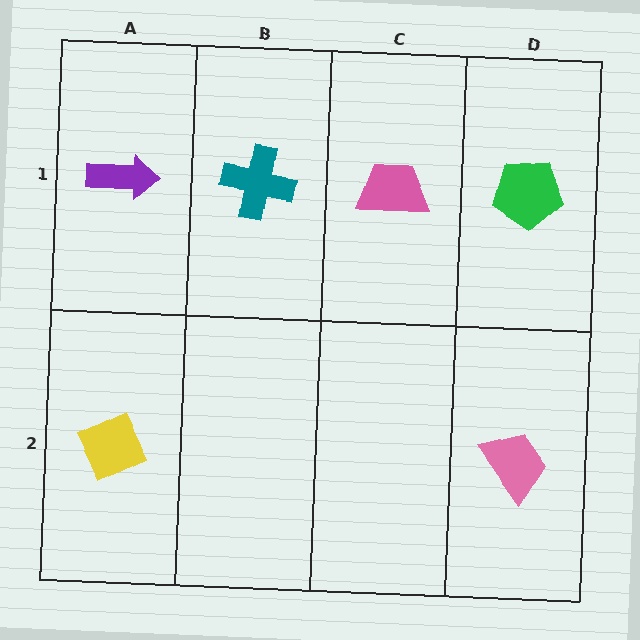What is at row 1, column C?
A pink trapezoid.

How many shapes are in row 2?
2 shapes.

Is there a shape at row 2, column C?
No, that cell is empty.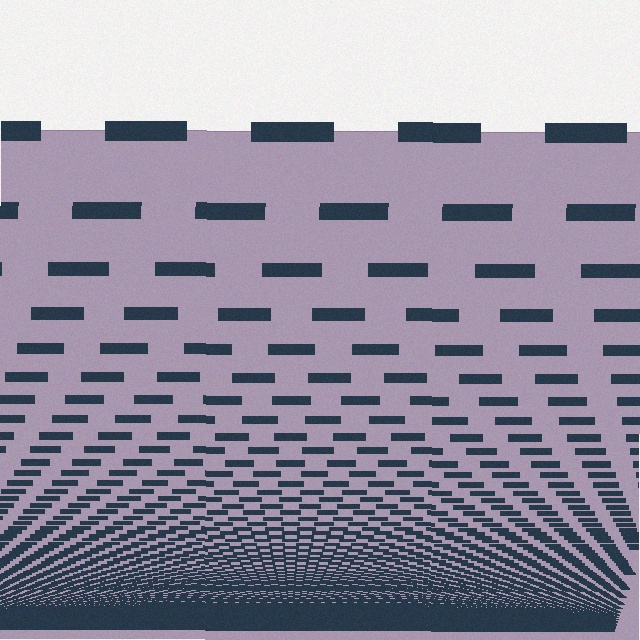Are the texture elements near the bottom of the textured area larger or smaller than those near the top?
Smaller. The gradient is inverted — elements near the bottom are smaller and denser.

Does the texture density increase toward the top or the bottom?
Density increases toward the bottom.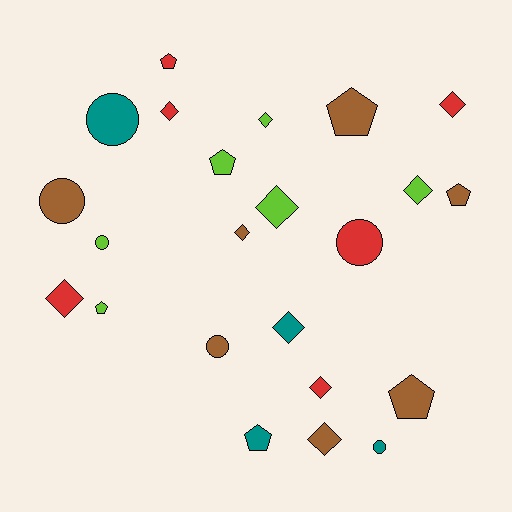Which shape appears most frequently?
Diamond, with 10 objects.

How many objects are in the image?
There are 23 objects.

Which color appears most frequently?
Brown, with 7 objects.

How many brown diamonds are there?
There are 2 brown diamonds.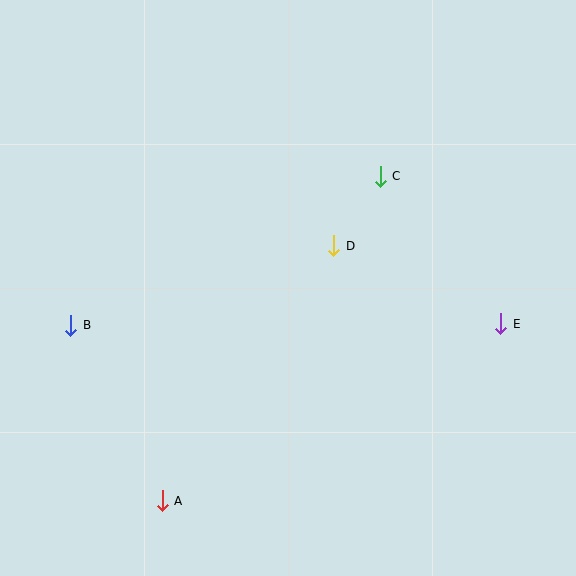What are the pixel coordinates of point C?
Point C is at (380, 176).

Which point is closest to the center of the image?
Point D at (334, 246) is closest to the center.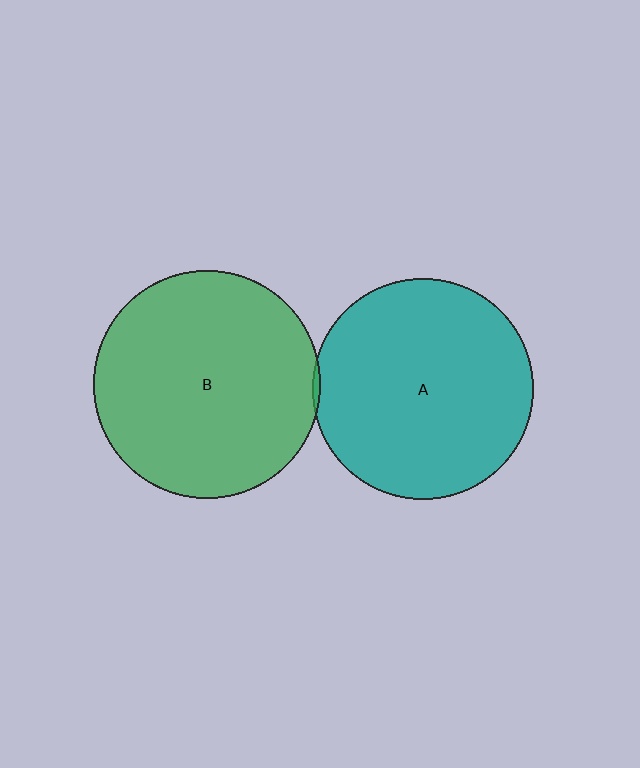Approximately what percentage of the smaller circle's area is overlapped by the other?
Approximately 5%.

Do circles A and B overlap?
Yes.